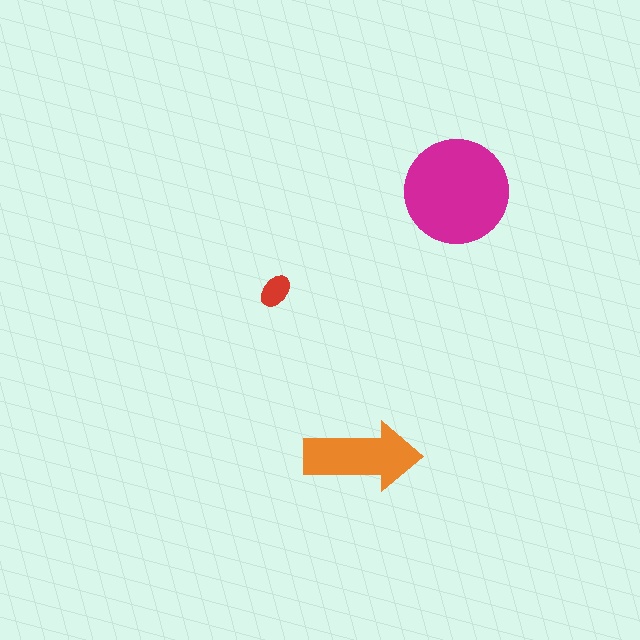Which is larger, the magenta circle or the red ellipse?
The magenta circle.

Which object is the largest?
The magenta circle.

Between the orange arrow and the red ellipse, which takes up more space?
The orange arrow.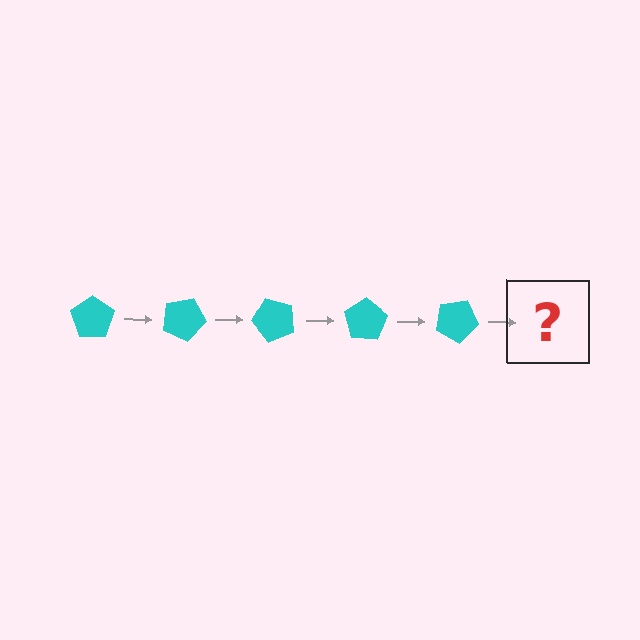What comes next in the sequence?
The next element should be a cyan pentagon rotated 125 degrees.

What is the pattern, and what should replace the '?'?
The pattern is that the pentagon rotates 25 degrees each step. The '?' should be a cyan pentagon rotated 125 degrees.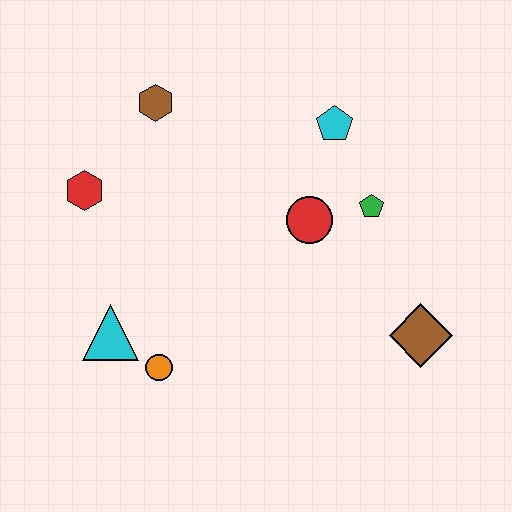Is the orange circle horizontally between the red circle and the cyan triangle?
Yes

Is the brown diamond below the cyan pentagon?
Yes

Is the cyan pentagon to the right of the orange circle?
Yes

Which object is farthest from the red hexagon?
The brown diamond is farthest from the red hexagon.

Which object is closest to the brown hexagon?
The red hexagon is closest to the brown hexagon.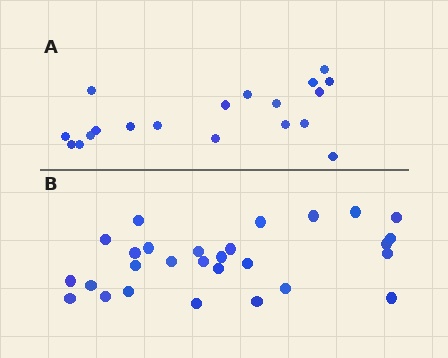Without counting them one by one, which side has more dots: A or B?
Region B (the bottom region) has more dots.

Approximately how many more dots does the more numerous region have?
Region B has roughly 8 or so more dots than region A.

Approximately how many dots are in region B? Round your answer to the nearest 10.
About 30 dots. (The exact count is 28, which rounds to 30.)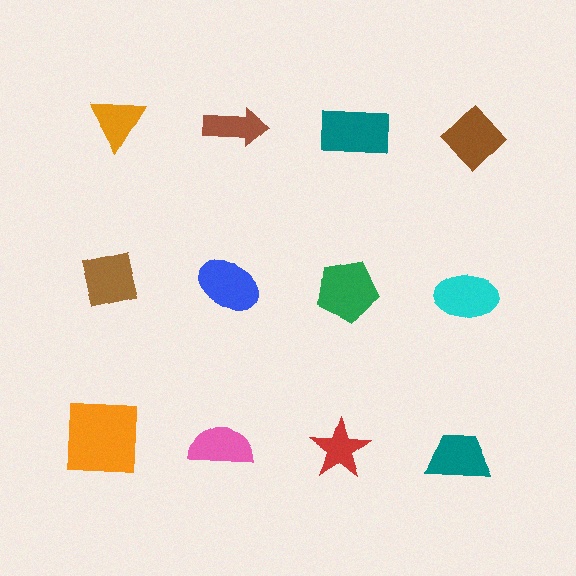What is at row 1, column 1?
An orange triangle.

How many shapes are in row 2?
4 shapes.